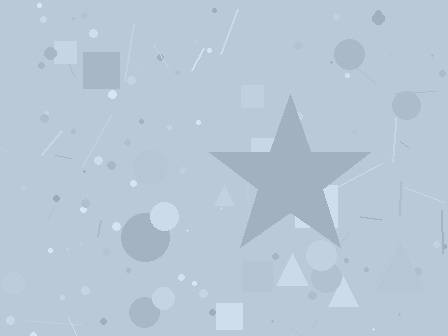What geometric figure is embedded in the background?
A star is embedded in the background.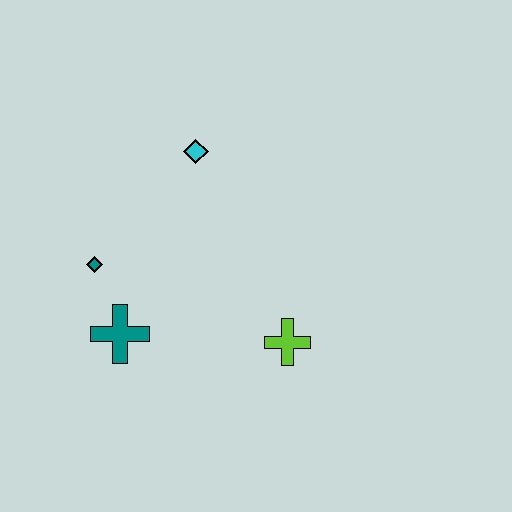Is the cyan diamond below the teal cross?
No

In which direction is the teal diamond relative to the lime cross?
The teal diamond is to the left of the lime cross.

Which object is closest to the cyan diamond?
The teal diamond is closest to the cyan diamond.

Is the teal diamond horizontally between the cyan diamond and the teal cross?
No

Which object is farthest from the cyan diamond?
The lime cross is farthest from the cyan diamond.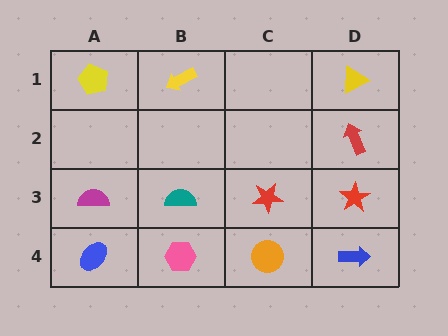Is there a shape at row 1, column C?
No, that cell is empty.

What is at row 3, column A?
A magenta semicircle.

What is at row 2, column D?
A red arrow.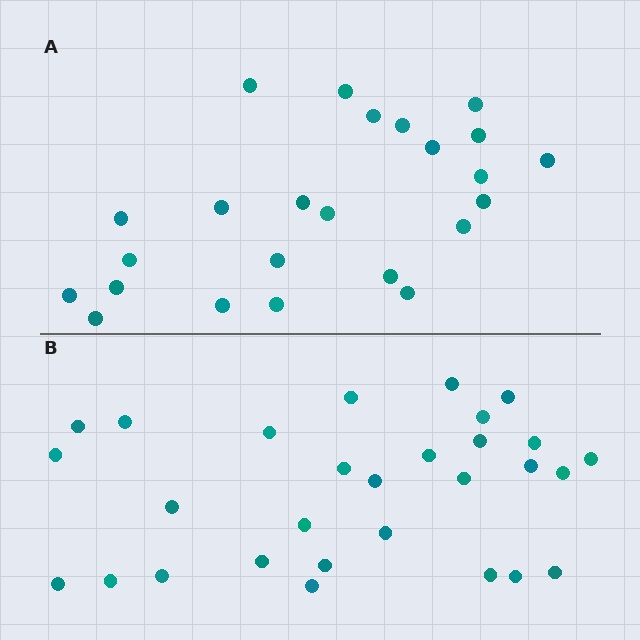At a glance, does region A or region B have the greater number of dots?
Region B (the bottom region) has more dots.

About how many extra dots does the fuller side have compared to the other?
Region B has about 5 more dots than region A.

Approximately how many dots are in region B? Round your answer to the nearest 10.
About 30 dots. (The exact count is 29, which rounds to 30.)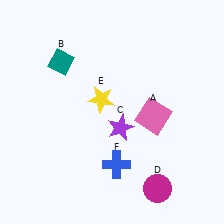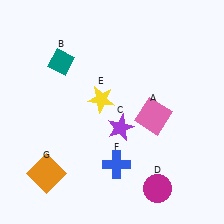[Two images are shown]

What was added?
An orange square (G) was added in Image 2.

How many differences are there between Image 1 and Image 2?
There is 1 difference between the two images.